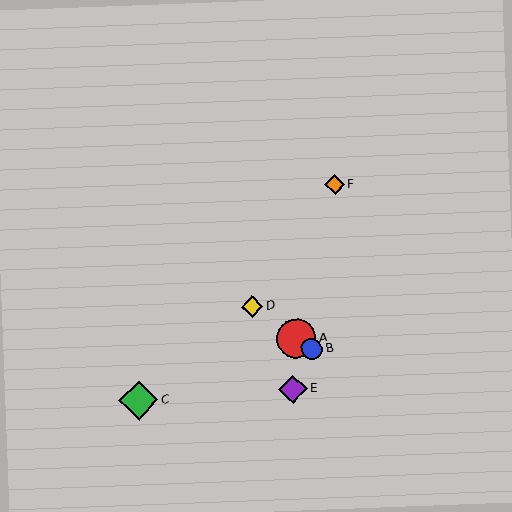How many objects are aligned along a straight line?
3 objects (A, B, D) are aligned along a straight line.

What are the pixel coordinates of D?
Object D is at (252, 306).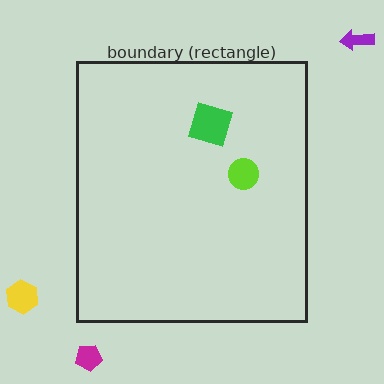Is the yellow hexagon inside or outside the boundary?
Outside.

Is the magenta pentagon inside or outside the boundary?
Outside.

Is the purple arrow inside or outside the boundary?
Outside.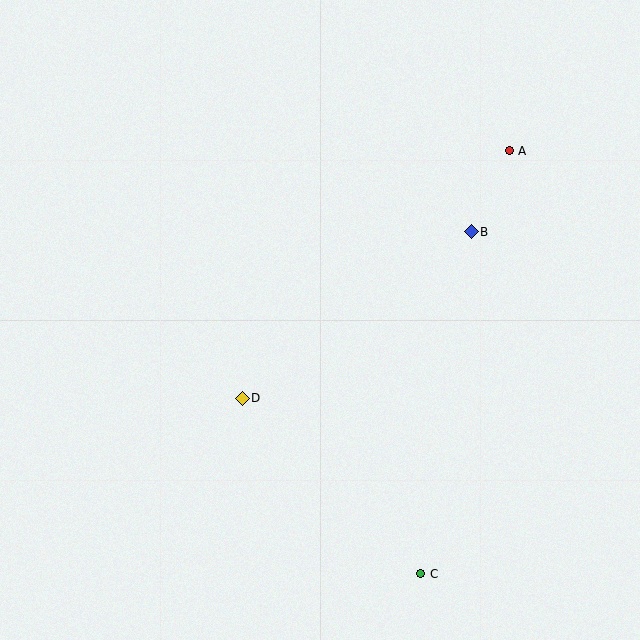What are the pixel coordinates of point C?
Point C is at (421, 574).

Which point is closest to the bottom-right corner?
Point C is closest to the bottom-right corner.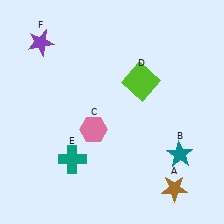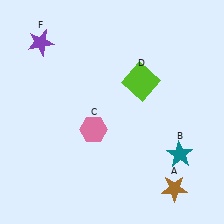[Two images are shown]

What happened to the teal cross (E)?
The teal cross (E) was removed in Image 2. It was in the bottom-left area of Image 1.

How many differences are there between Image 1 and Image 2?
There is 1 difference between the two images.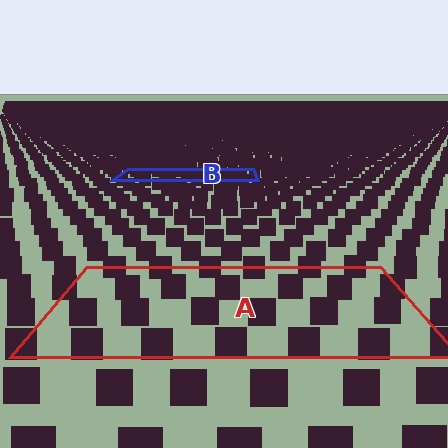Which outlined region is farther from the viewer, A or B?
Region B is farther from the viewer — the texture elements inside it appear smaller and more densely packed.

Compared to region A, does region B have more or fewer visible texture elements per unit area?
Region B has more texture elements per unit area — they are packed more densely because it is farther away.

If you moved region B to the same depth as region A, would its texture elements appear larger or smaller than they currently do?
They would appear larger. At a closer depth, the same texture elements are projected at a bigger on-screen size.